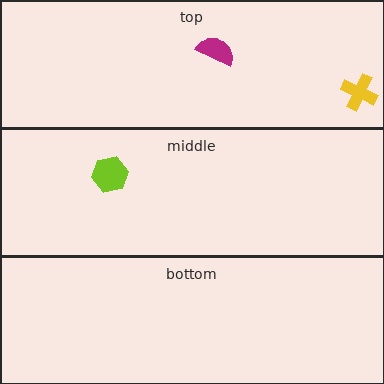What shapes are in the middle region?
The lime hexagon.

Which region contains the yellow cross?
The top region.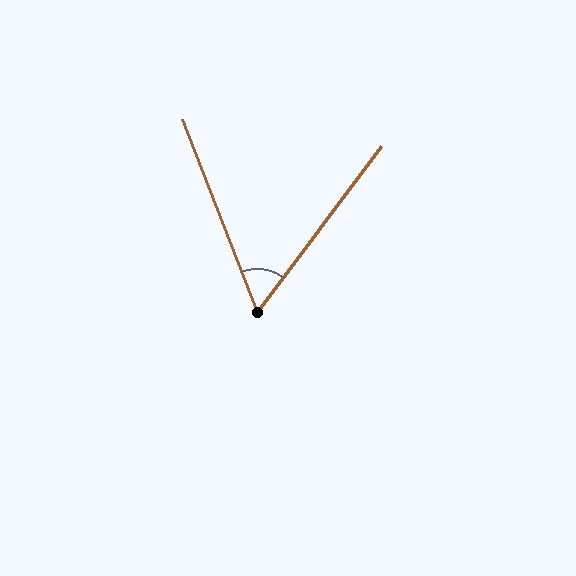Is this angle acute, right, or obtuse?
It is acute.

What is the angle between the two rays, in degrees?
Approximately 58 degrees.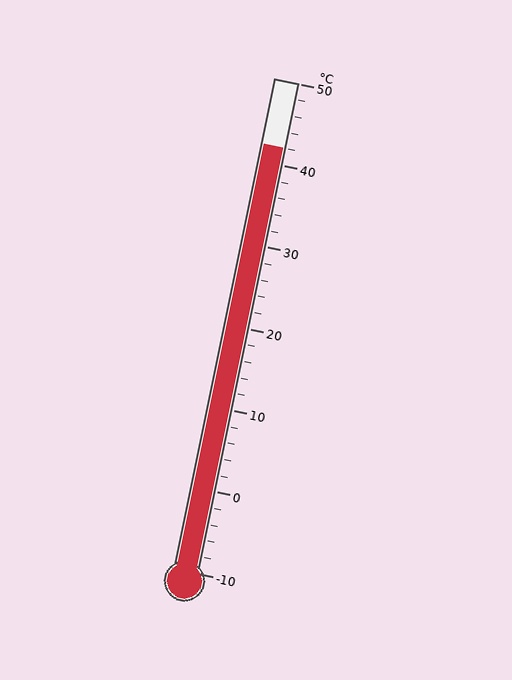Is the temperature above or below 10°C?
The temperature is above 10°C.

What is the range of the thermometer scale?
The thermometer scale ranges from -10°C to 50°C.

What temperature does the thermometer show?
The thermometer shows approximately 42°C.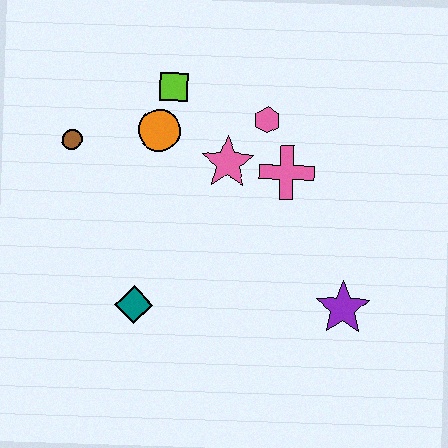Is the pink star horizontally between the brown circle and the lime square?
No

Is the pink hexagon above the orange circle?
Yes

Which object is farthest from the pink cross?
The brown circle is farthest from the pink cross.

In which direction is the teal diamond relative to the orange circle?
The teal diamond is below the orange circle.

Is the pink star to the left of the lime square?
No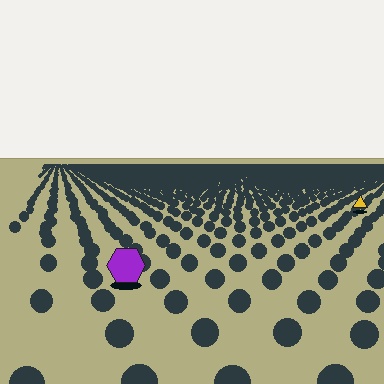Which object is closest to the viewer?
The purple hexagon is closest. The texture marks near it are larger and more spread out.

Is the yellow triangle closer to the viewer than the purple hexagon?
No. The purple hexagon is closer — you can tell from the texture gradient: the ground texture is coarser near it.